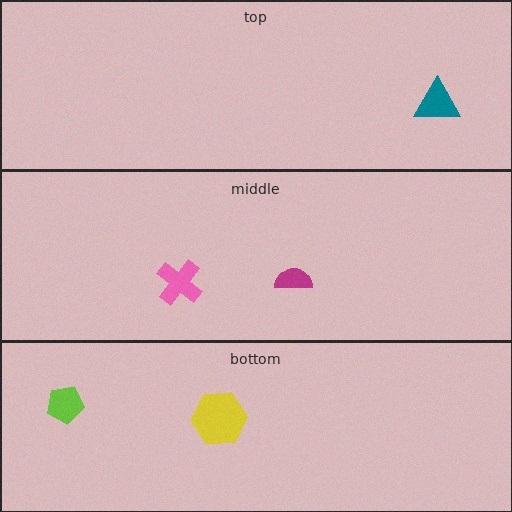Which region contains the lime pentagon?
The bottom region.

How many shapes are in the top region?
1.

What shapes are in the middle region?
The pink cross, the magenta semicircle.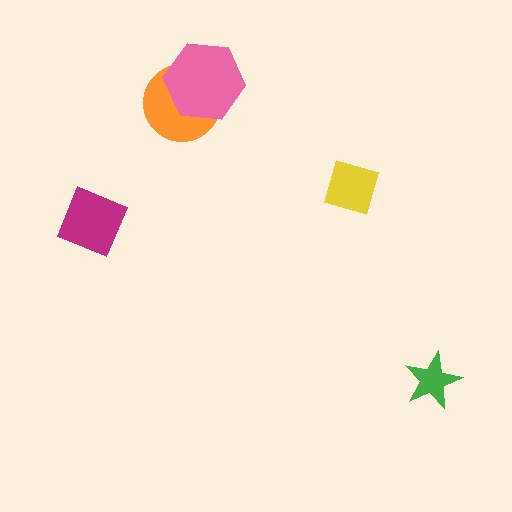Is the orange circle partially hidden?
Yes, it is partially covered by another shape.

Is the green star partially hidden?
No, no other shape covers it.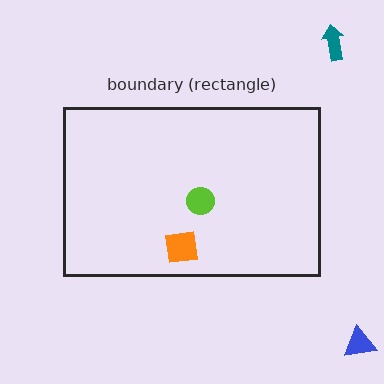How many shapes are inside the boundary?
2 inside, 2 outside.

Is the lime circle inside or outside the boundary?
Inside.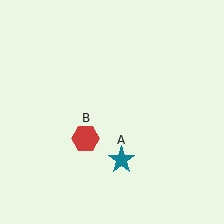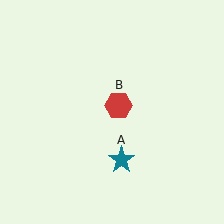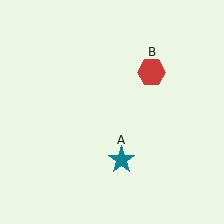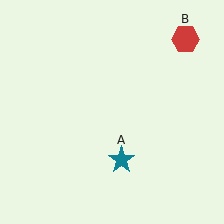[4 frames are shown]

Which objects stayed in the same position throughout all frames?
Teal star (object A) remained stationary.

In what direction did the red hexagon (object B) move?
The red hexagon (object B) moved up and to the right.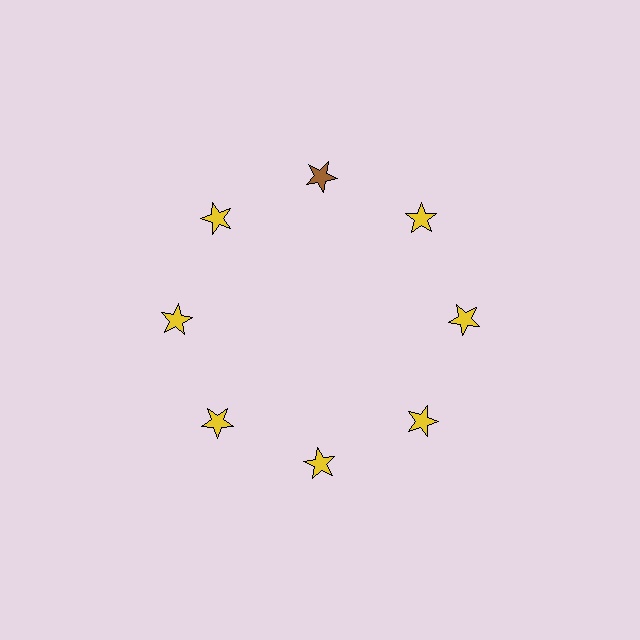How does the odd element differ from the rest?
It has a different color: brown instead of yellow.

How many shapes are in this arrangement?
There are 8 shapes arranged in a ring pattern.